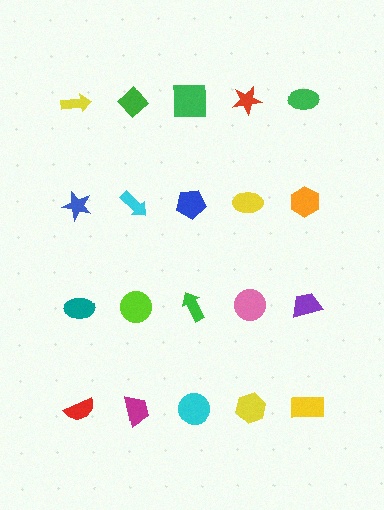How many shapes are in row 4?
5 shapes.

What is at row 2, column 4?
A yellow ellipse.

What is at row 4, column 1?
A red semicircle.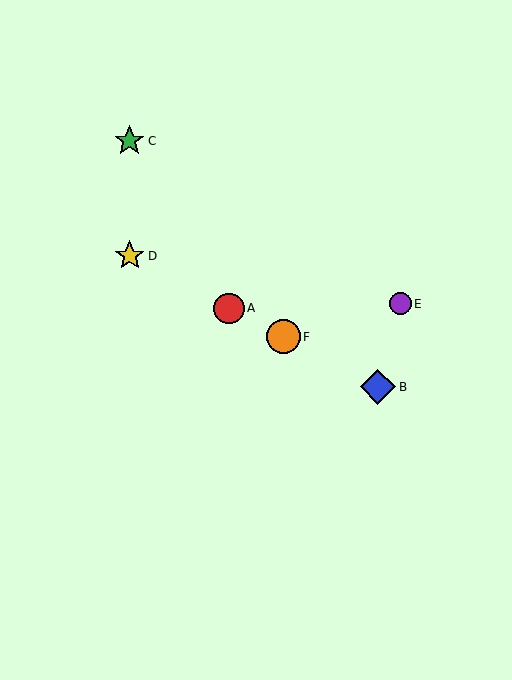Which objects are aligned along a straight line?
Objects A, B, D, F are aligned along a straight line.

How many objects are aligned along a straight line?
4 objects (A, B, D, F) are aligned along a straight line.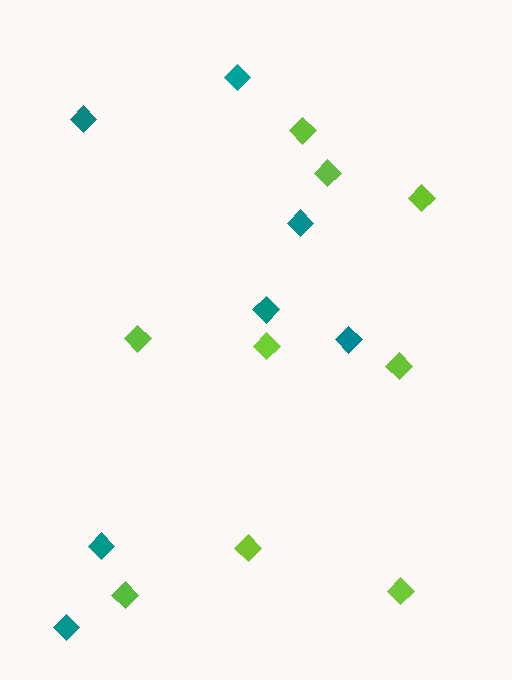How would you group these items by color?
There are 2 groups: one group of teal diamonds (7) and one group of lime diamonds (9).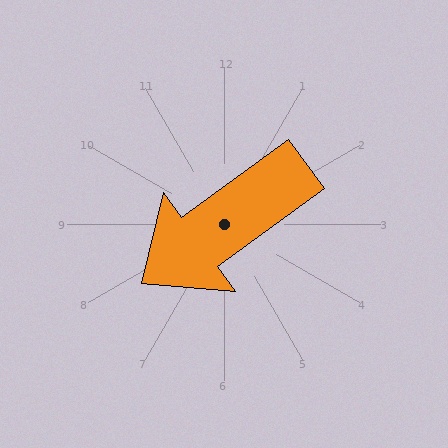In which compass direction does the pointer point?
Southwest.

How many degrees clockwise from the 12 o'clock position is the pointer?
Approximately 234 degrees.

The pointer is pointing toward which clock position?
Roughly 8 o'clock.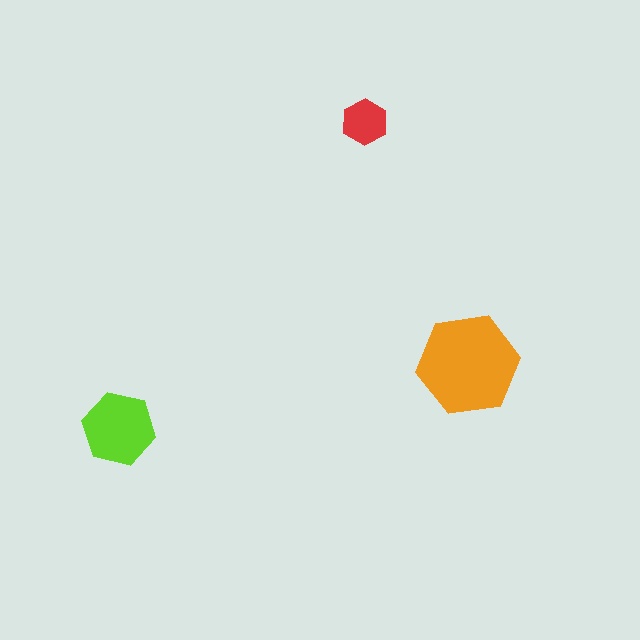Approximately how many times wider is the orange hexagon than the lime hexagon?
About 1.5 times wider.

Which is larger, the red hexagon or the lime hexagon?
The lime one.